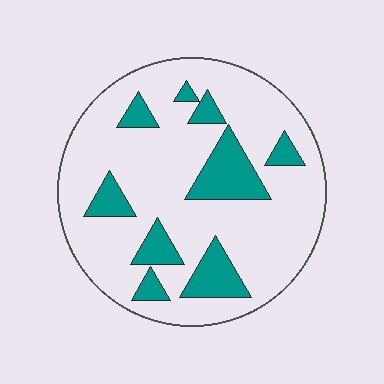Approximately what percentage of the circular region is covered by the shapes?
Approximately 20%.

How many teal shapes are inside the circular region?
9.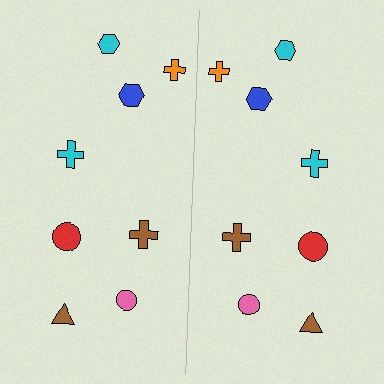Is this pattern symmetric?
Yes, this pattern has bilateral (reflection) symmetry.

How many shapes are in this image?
There are 16 shapes in this image.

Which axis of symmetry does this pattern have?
The pattern has a vertical axis of symmetry running through the center of the image.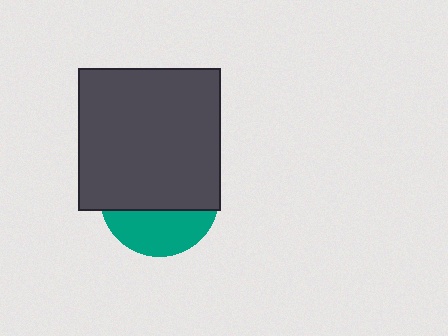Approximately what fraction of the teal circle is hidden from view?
Roughly 65% of the teal circle is hidden behind the dark gray square.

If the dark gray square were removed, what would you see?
You would see the complete teal circle.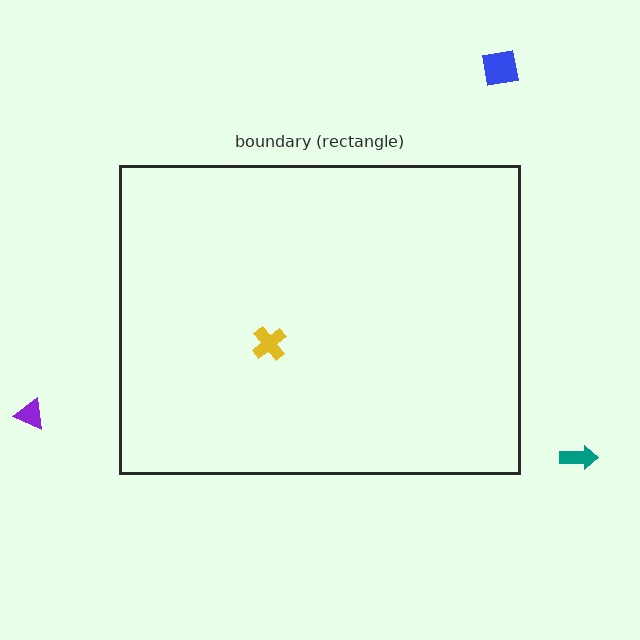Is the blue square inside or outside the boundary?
Outside.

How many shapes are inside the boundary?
1 inside, 3 outside.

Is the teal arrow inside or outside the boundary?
Outside.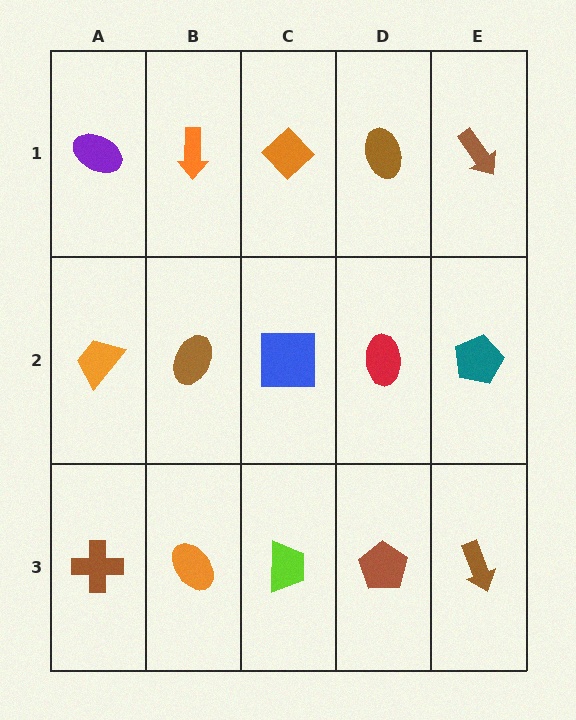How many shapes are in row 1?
5 shapes.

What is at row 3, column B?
An orange ellipse.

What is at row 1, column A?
A purple ellipse.